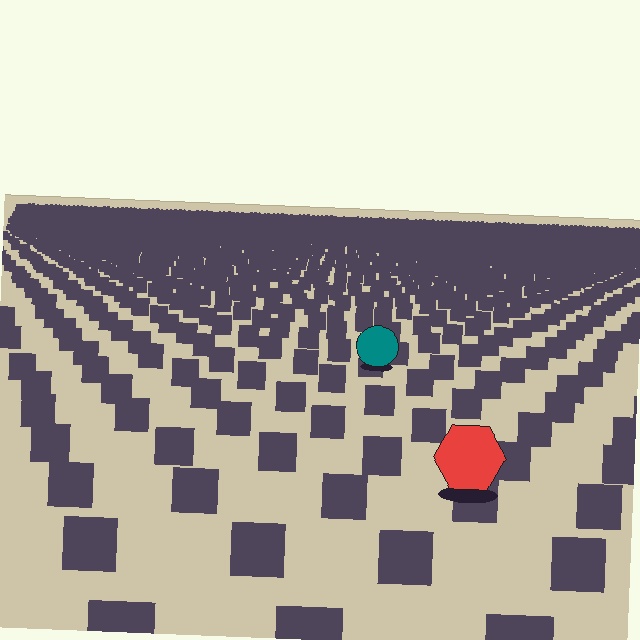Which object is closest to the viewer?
The red hexagon is closest. The texture marks near it are larger and more spread out.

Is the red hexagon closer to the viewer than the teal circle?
Yes. The red hexagon is closer — you can tell from the texture gradient: the ground texture is coarser near it.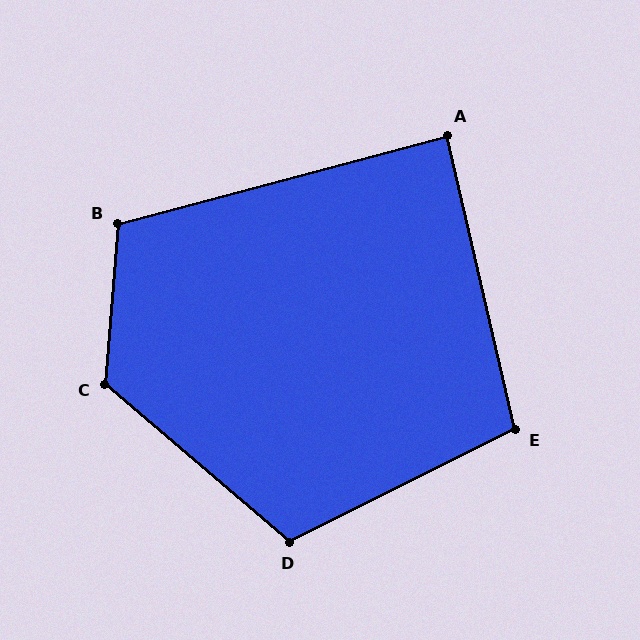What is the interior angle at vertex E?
Approximately 103 degrees (obtuse).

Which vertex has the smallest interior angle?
A, at approximately 88 degrees.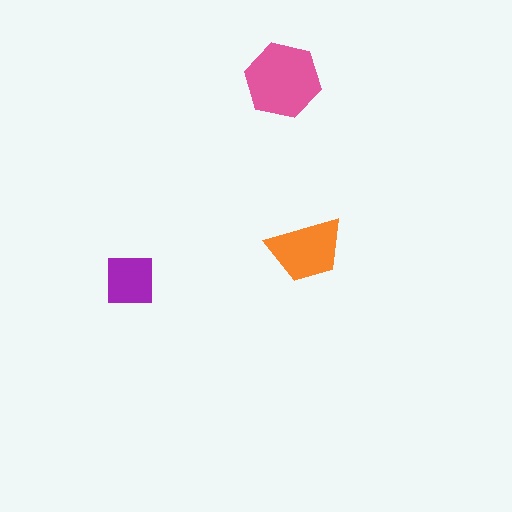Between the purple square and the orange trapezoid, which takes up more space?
The orange trapezoid.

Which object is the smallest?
The purple square.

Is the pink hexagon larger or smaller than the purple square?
Larger.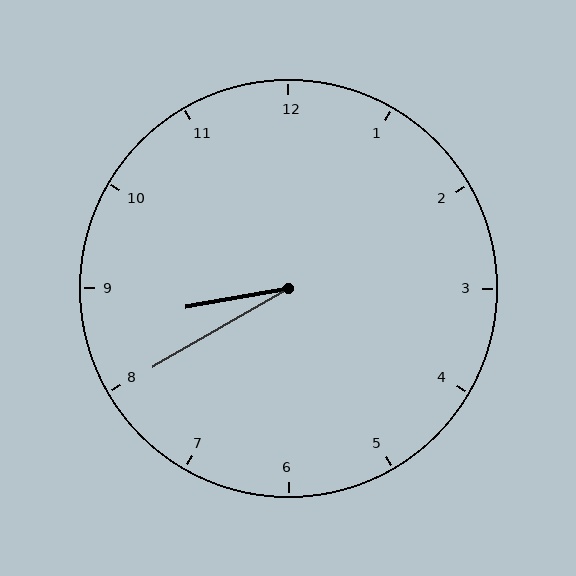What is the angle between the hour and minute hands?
Approximately 20 degrees.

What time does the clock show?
8:40.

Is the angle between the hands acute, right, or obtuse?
It is acute.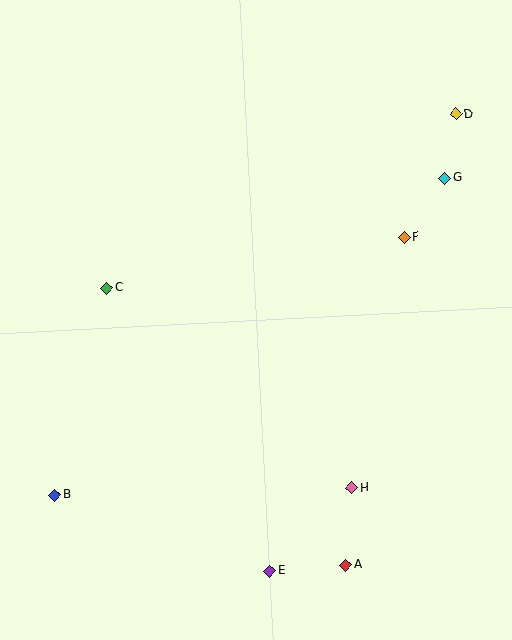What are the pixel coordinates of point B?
Point B is at (55, 495).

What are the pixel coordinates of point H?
Point H is at (351, 488).